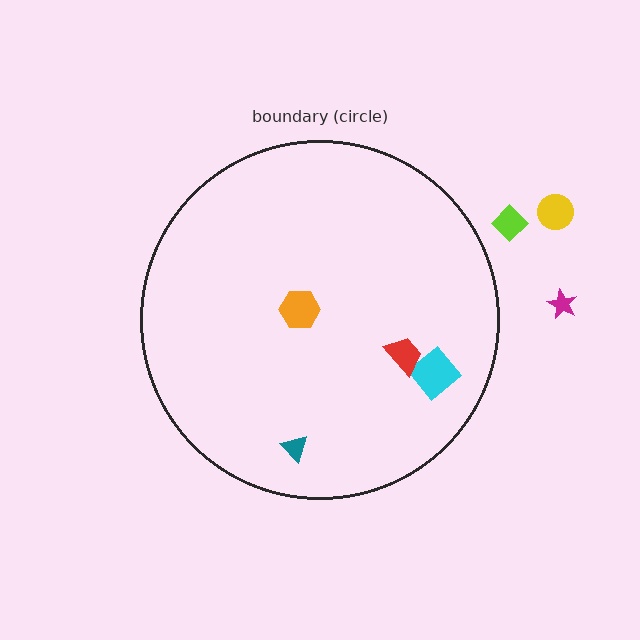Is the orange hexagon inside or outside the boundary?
Inside.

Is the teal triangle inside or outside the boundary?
Inside.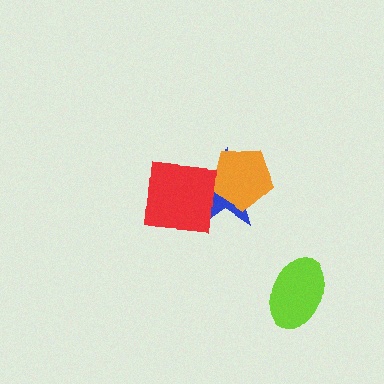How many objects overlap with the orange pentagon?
2 objects overlap with the orange pentagon.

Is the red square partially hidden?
No, no other shape covers it.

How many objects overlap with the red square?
2 objects overlap with the red square.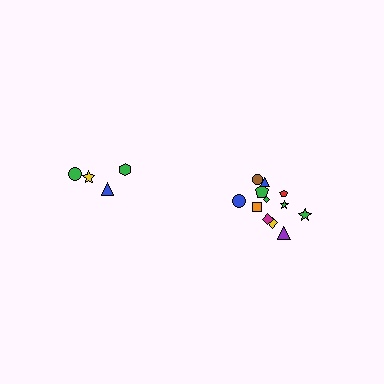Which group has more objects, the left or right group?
The right group.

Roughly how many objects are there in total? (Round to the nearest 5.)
Roughly 15 objects in total.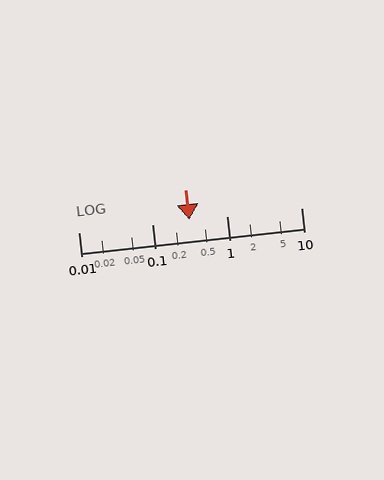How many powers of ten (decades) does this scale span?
The scale spans 3 decades, from 0.01 to 10.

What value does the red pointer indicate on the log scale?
The pointer indicates approximately 0.31.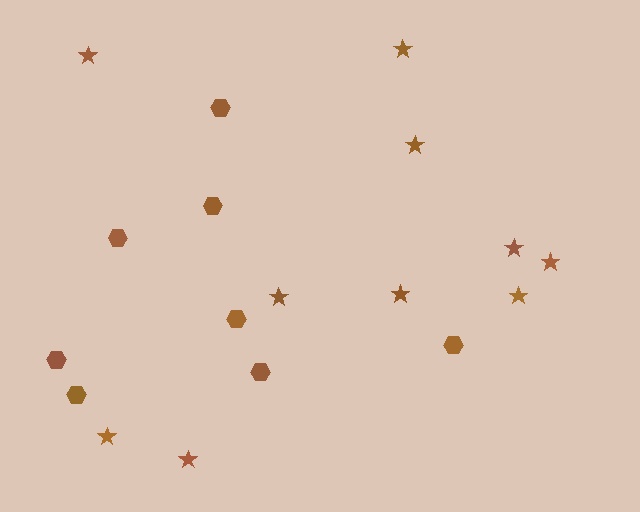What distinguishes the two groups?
There are 2 groups: one group of stars (10) and one group of hexagons (8).